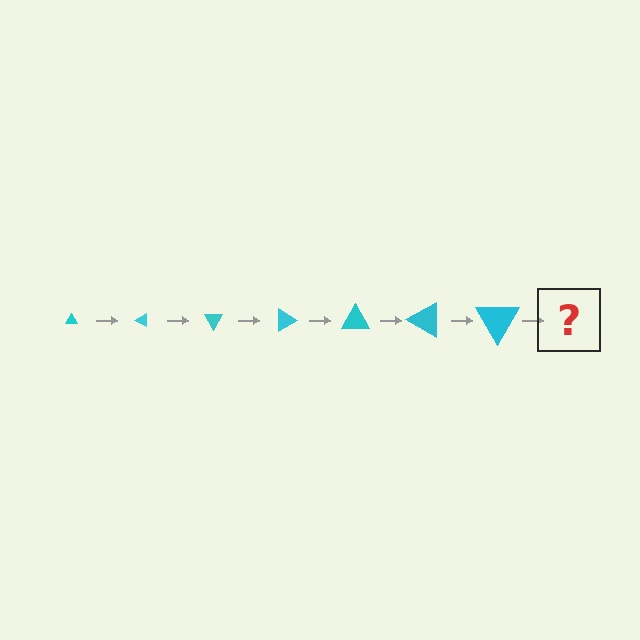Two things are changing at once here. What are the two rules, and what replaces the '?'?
The two rules are that the triangle grows larger each step and it rotates 30 degrees each step. The '?' should be a triangle, larger than the previous one and rotated 210 degrees from the start.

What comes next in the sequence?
The next element should be a triangle, larger than the previous one and rotated 210 degrees from the start.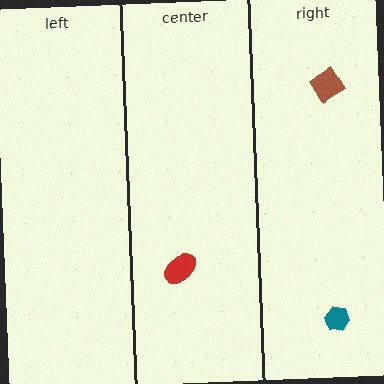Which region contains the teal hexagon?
The right region.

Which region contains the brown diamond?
The right region.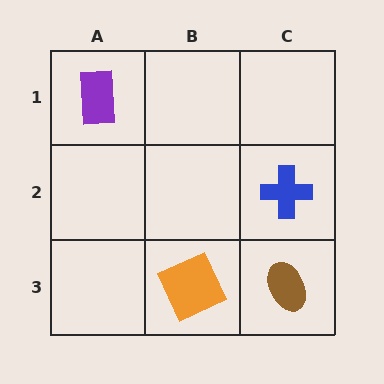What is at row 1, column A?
A purple rectangle.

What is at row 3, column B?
An orange square.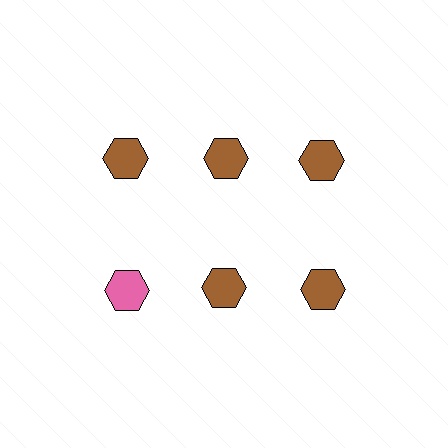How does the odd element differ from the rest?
It has a different color: pink instead of brown.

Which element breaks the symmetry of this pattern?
The pink hexagon in the second row, leftmost column breaks the symmetry. All other shapes are brown hexagons.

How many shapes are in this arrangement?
There are 6 shapes arranged in a grid pattern.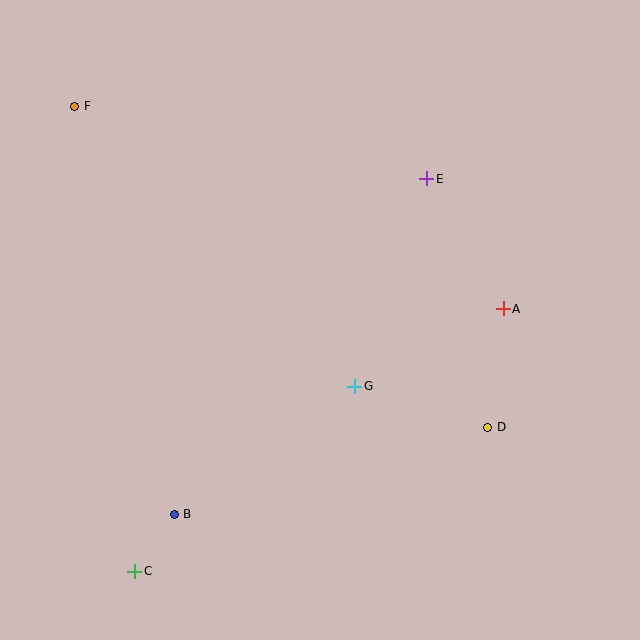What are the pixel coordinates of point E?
Point E is at (427, 179).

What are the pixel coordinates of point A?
Point A is at (503, 309).